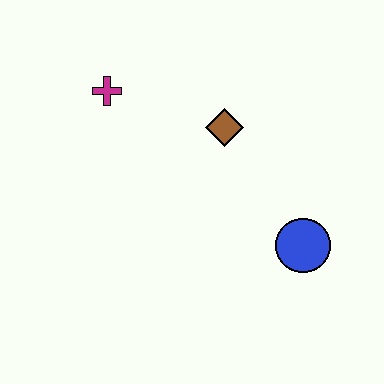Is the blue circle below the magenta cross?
Yes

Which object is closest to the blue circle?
The brown diamond is closest to the blue circle.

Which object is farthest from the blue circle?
The magenta cross is farthest from the blue circle.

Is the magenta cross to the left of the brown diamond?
Yes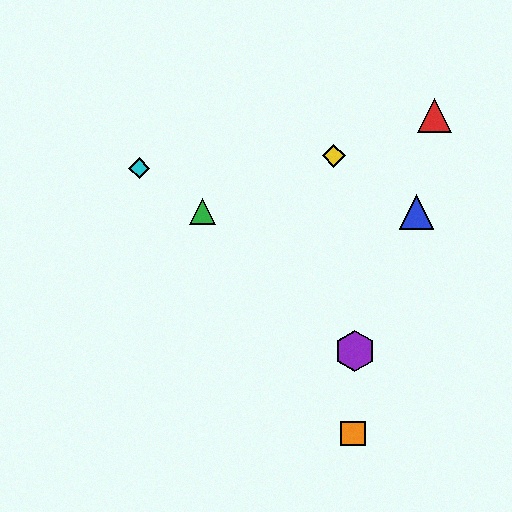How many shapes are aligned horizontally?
2 shapes (the blue triangle, the green triangle) are aligned horizontally.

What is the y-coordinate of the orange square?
The orange square is at y≈433.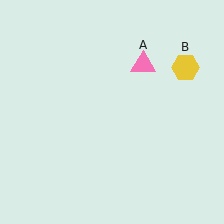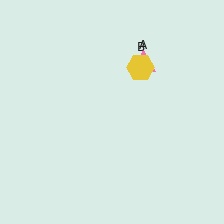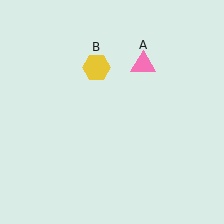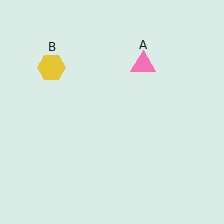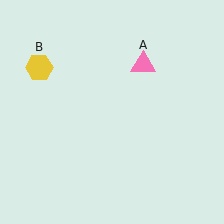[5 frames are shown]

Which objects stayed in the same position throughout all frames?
Pink triangle (object A) remained stationary.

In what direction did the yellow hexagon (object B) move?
The yellow hexagon (object B) moved left.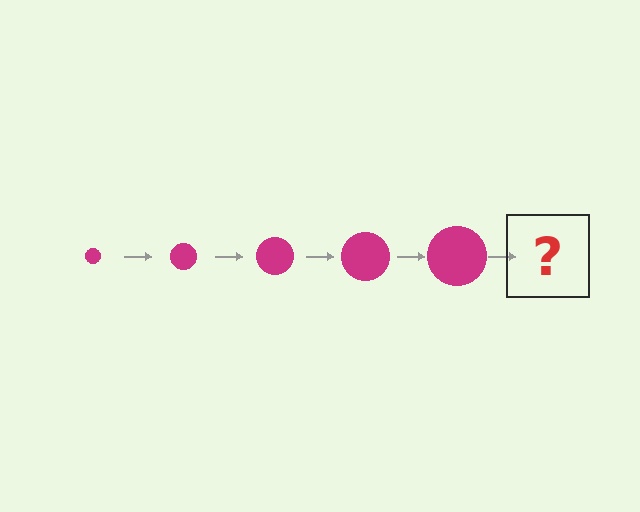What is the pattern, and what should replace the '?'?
The pattern is that the circle gets progressively larger each step. The '?' should be a magenta circle, larger than the previous one.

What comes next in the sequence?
The next element should be a magenta circle, larger than the previous one.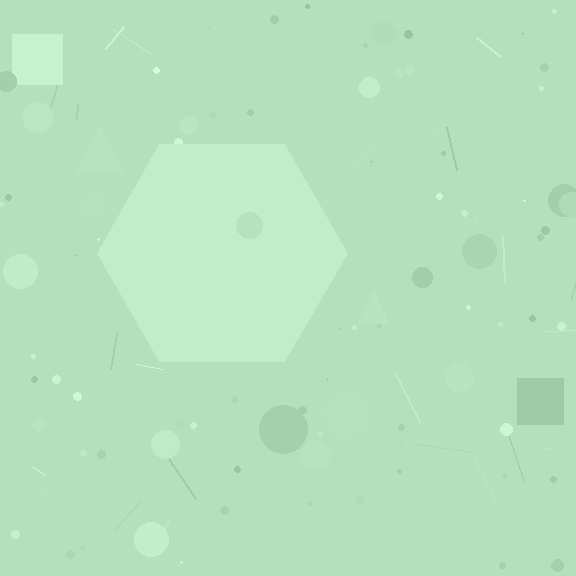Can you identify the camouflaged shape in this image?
The camouflaged shape is a hexagon.